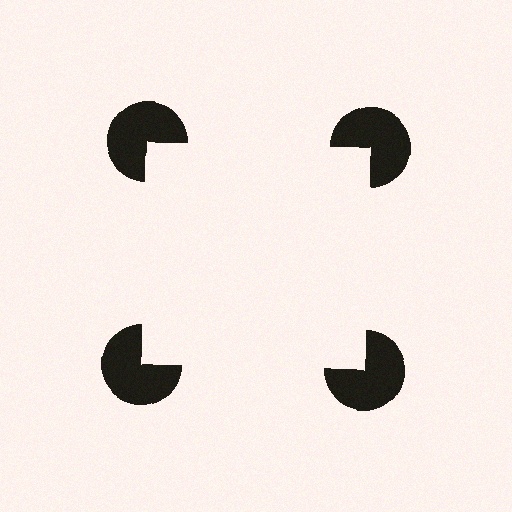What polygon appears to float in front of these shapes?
An illusory square — its edges are inferred from the aligned wedge cuts in the pac-man discs, not physically drawn.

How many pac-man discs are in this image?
There are 4 — one at each vertex of the illusory square.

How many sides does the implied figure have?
4 sides.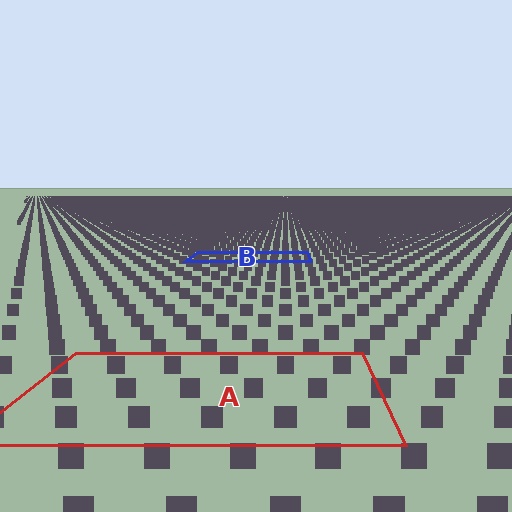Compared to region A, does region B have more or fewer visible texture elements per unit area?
Region B has more texture elements per unit area — they are packed more densely because it is farther away.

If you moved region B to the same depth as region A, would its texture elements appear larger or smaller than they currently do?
They would appear larger. At a closer depth, the same texture elements are projected at a bigger on-screen size.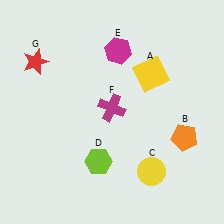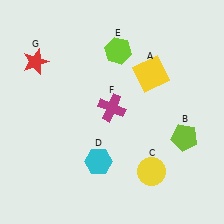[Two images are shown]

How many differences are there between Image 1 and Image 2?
There are 3 differences between the two images.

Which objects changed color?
B changed from orange to lime. D changed from lime to cyan. E changed from magenta to lime.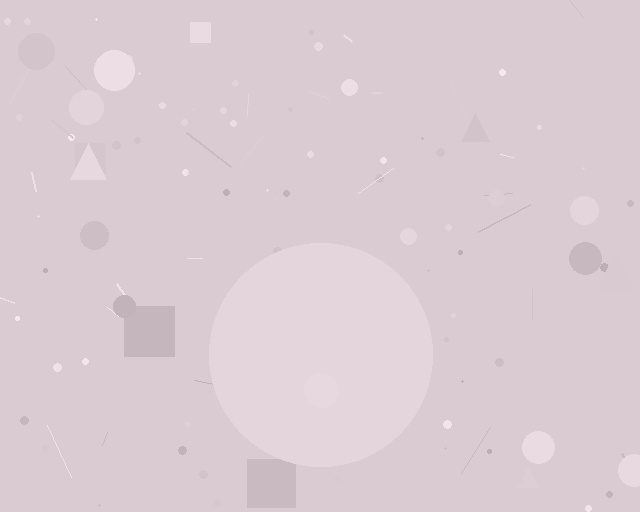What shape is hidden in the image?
A circle is hidden in the image.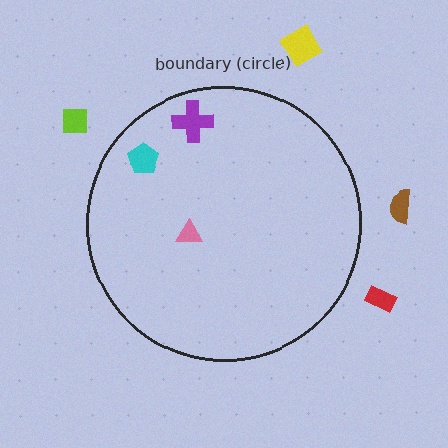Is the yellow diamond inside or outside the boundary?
Outside.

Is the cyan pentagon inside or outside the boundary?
Inside.